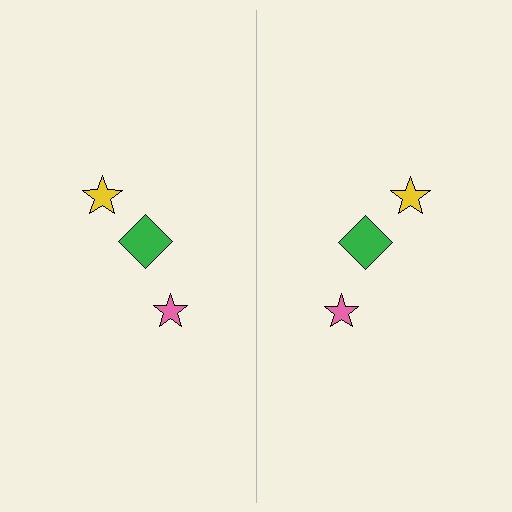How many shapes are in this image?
There are 6 shapes in this image.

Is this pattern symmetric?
Yes, this pattern has bilateral (reflection) symmetry.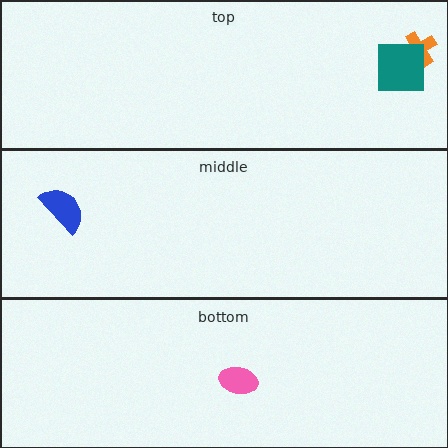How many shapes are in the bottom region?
1.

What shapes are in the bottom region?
The pink ellipse.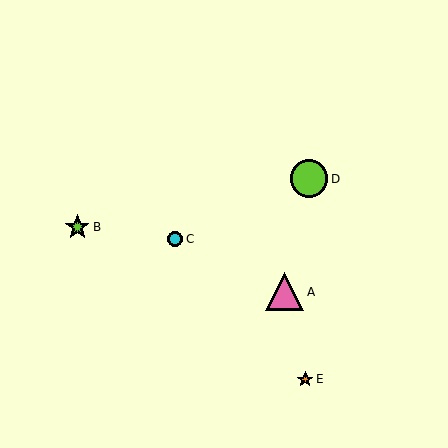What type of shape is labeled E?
Shape E is an orange star.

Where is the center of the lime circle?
The center of the lime circle is at (309, 179).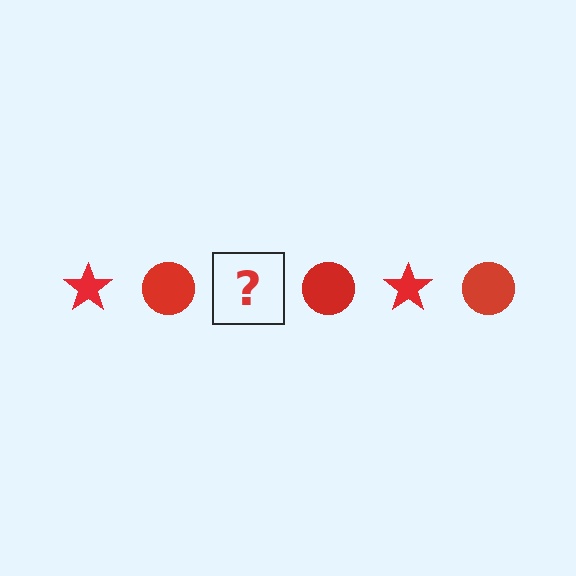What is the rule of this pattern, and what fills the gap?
The rule is that the pattern cycles through star, circle shapes in red. The gap should be filled with a red star.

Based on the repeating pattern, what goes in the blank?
The blank should be a red star.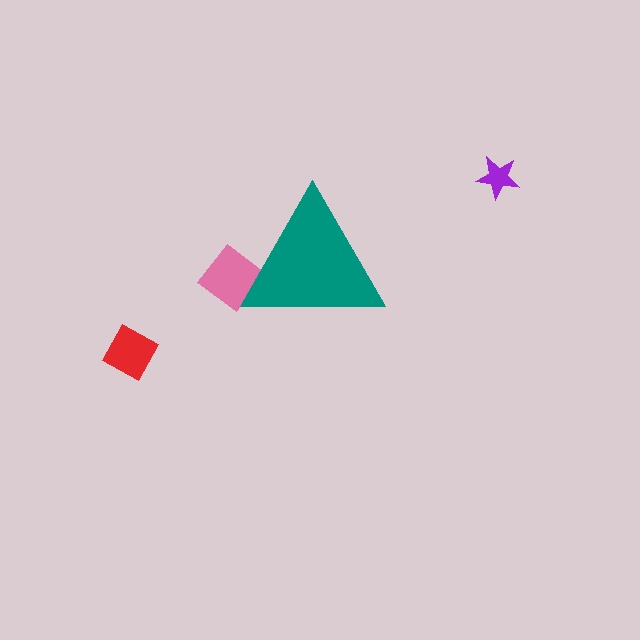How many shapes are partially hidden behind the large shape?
1 shape is partially hidden.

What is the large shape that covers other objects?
A teal triangle.